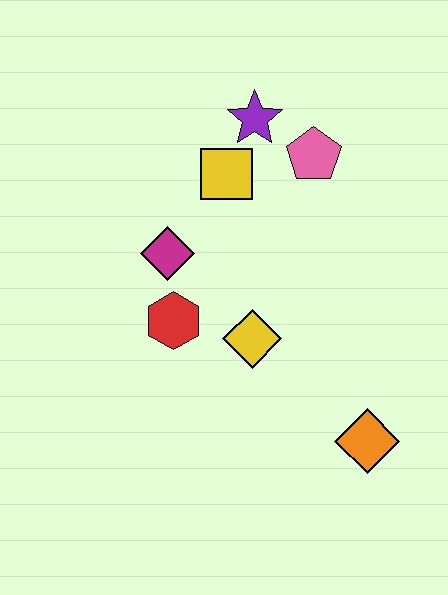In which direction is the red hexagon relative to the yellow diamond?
The red hexagon is to the left of the yellow diamond.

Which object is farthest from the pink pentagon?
The orange diamond is farthest from the pink pentagon.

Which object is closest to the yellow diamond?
The red hexagon is closest to the yellow diamond.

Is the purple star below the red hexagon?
No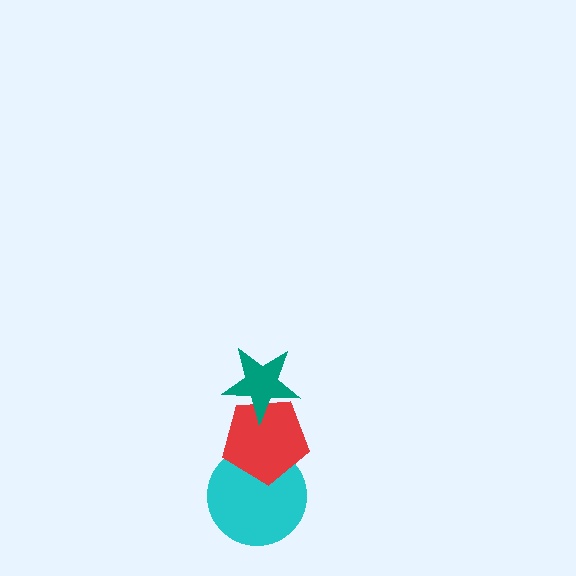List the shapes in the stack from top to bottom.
From top to bottom: the teal star, the red pentagon, the cyan circle.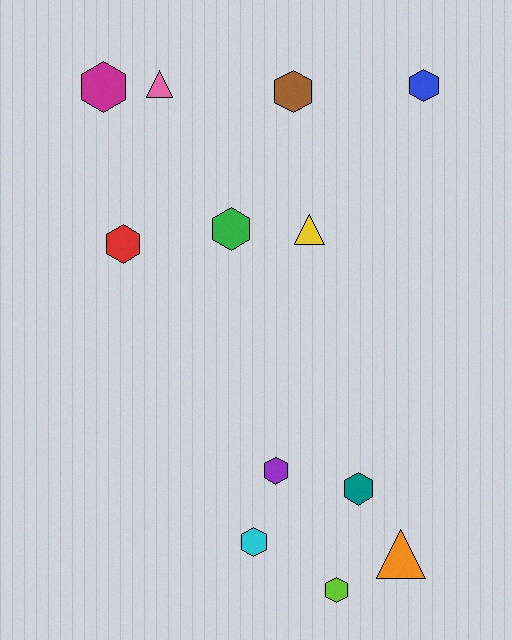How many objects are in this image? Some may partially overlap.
There are 12 objects.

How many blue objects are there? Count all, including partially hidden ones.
There is 1 blue object.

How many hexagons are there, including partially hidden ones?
There are 9 hexagons.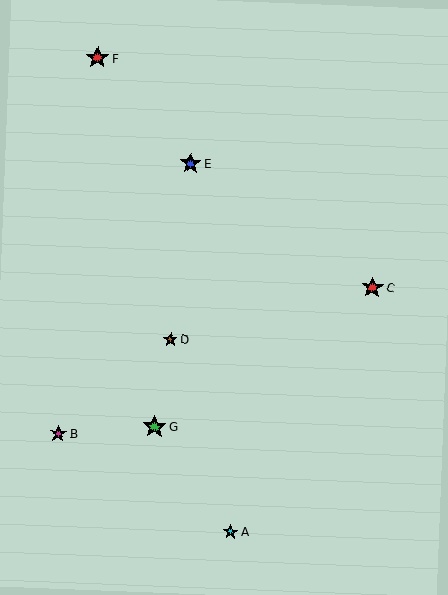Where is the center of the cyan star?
The center of the cyan star is at (231, 532).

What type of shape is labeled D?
Shape D is a brown star.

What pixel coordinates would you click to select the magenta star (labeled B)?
Click at (58, 434) to select the magenta star B.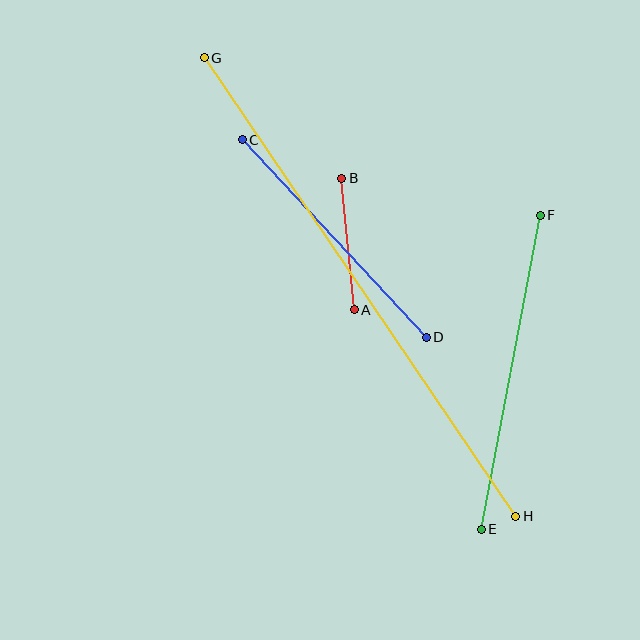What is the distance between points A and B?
The distance is approximately 132 pixels.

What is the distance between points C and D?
The distance is approximately 270 pixels.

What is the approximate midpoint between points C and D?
The midpoint is at approximately (334, 238) pixels.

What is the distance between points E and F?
The distance is approximately 320 pixels.